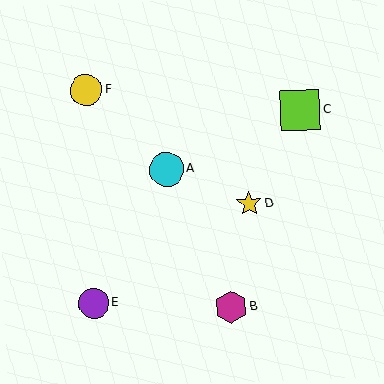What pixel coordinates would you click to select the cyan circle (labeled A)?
Click at (167, 169) to select the cyan circle A.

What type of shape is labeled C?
Shape C is a lime square.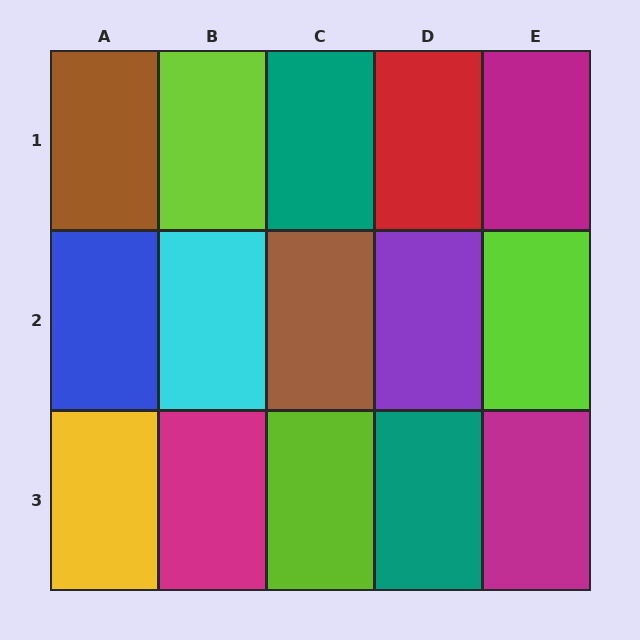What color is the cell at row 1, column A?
Brown.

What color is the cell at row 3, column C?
Lime.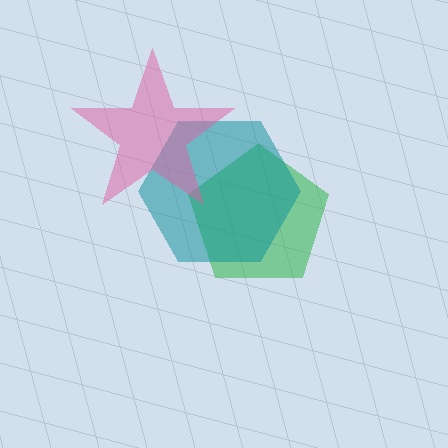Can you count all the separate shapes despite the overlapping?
Yes, there are 3 separate shapes.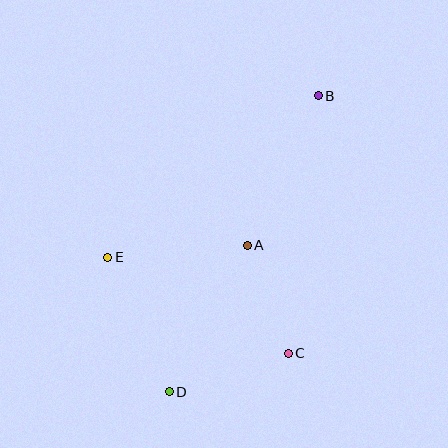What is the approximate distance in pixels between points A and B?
The distance between A and B is approximately 165 pixels.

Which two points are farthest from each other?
Points B and D are farthest from each other.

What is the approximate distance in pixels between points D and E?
The distance between D and E is approximately 148 pixels.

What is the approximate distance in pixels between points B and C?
The distance between B and C is approximately 259 pixels.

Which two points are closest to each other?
Points A and C are closest to each other.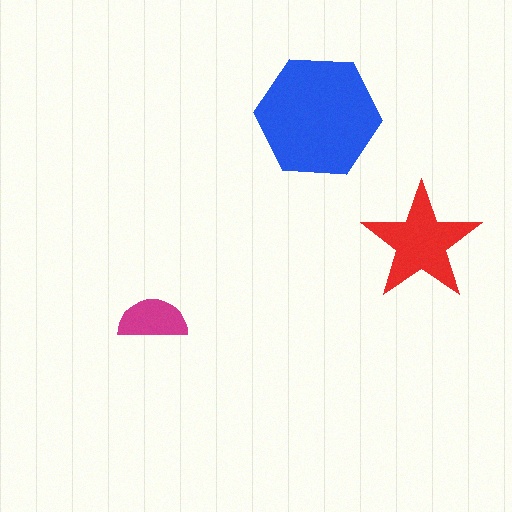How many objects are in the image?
There are 3 objects in the image.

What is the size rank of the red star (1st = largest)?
2nd.